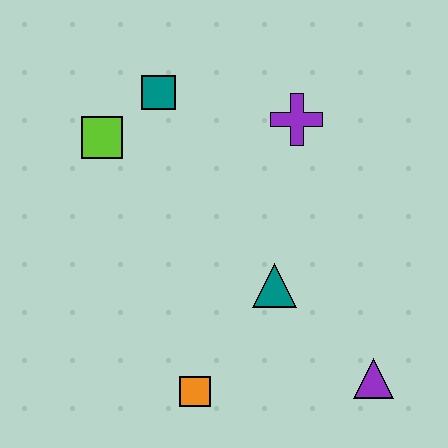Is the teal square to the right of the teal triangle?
No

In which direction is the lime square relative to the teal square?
The lime square is to the left of the teal square.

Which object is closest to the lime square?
The teal square is closest to the lime square.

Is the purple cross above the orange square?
Yes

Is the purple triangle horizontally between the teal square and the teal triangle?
No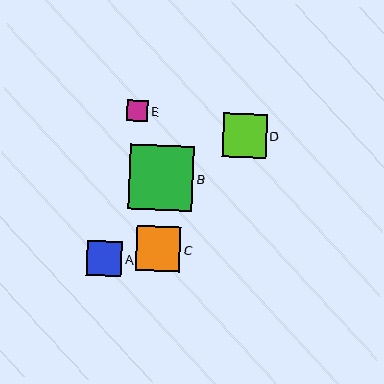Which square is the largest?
Square B is the largest with a size of approximately 65 pixels.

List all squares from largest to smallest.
From largest to smallest: B, C, D, A, E.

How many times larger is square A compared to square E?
Square A is approximately 1.6 times the size of square E.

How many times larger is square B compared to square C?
Square B is approximately 1.5 times the size of square C.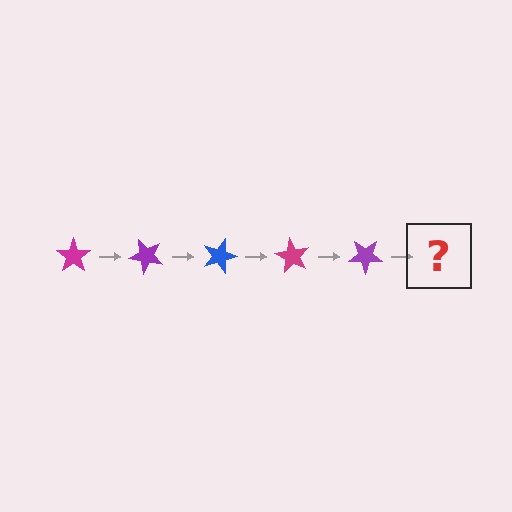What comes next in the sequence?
The next element should be a blue star, rotated 225 degrees from the start.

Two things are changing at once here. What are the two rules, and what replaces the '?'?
The two rules are that it rotates 45 degrees each step and the color cycles through magenta, purple, and blue. The '?' should be a blue star, rotated 225 degrees from the start.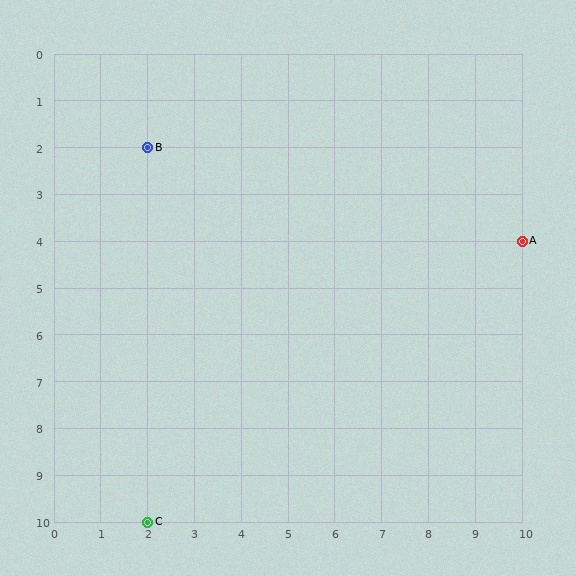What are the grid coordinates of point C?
Point C is at grid coordinates (2, 10).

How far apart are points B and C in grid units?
Points B and C are 8 rows apart.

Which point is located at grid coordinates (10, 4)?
Point A is at (10, 4).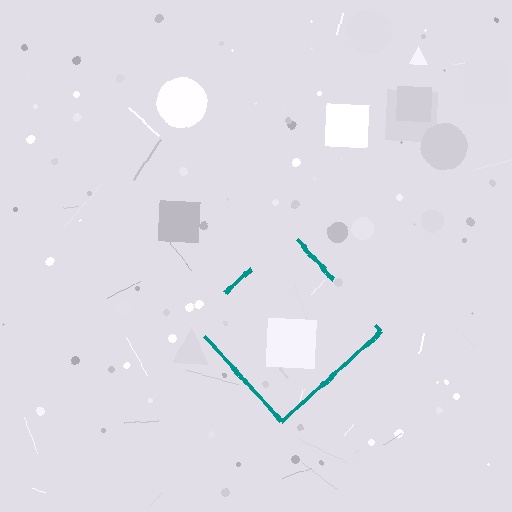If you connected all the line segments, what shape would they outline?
They would outline a diamond.